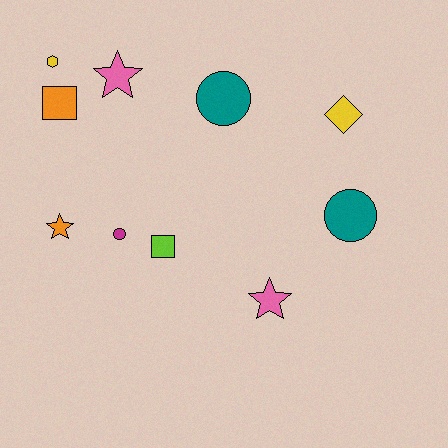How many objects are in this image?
There are 10 objects.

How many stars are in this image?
There are 3 stars.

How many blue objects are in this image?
There are no blue objects.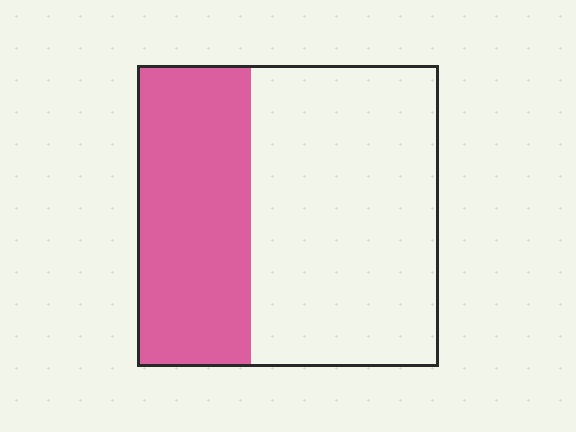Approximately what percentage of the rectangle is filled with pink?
Approximately 40%.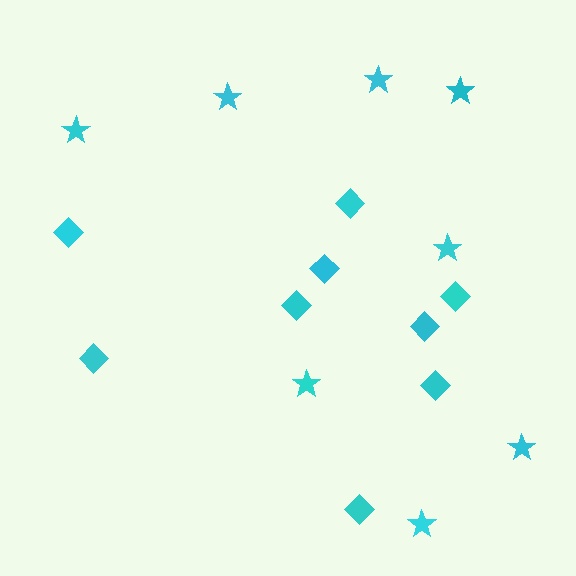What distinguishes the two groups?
There are 2 groups: one group of stars (8) and one group of diamonds (9).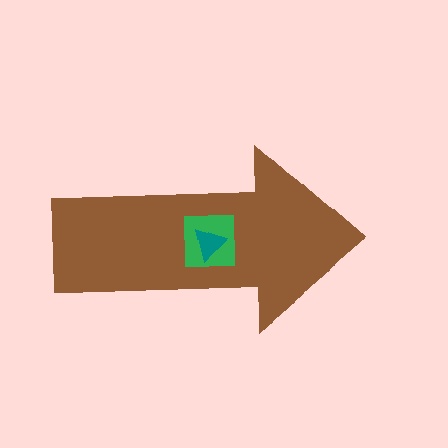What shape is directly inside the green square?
The teal triangle.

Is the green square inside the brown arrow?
Yes.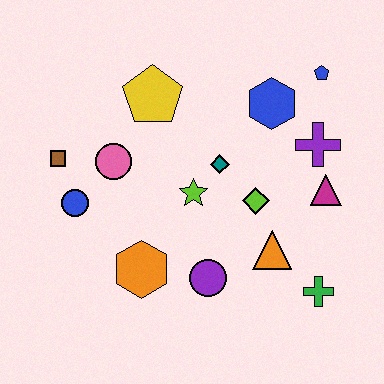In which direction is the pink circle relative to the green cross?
The pink circle is to the left of the green cross.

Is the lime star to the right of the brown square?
Yes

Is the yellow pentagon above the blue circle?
Yes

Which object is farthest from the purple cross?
The brown square is farthest from the purple cross.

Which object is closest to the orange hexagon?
The purple circle is closest to the orange hexagon.